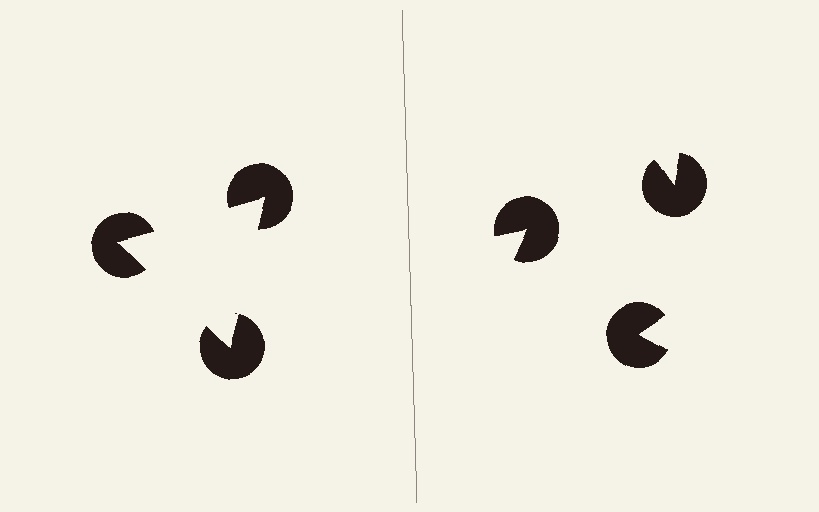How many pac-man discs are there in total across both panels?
6 — 3 on each side.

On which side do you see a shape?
An illusory triangle appears on the left side. On the right side the wedge cuts are rotated, so no coherent shape forms.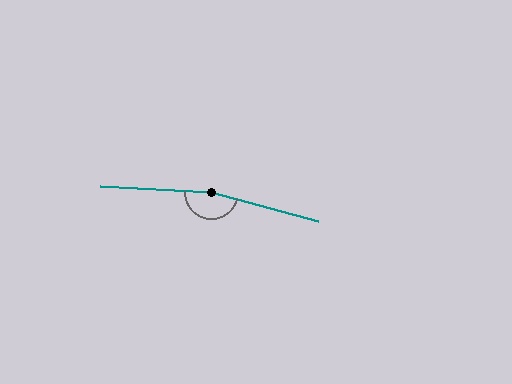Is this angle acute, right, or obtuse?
It is obtuse.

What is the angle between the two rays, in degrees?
Approximately 168 degrees.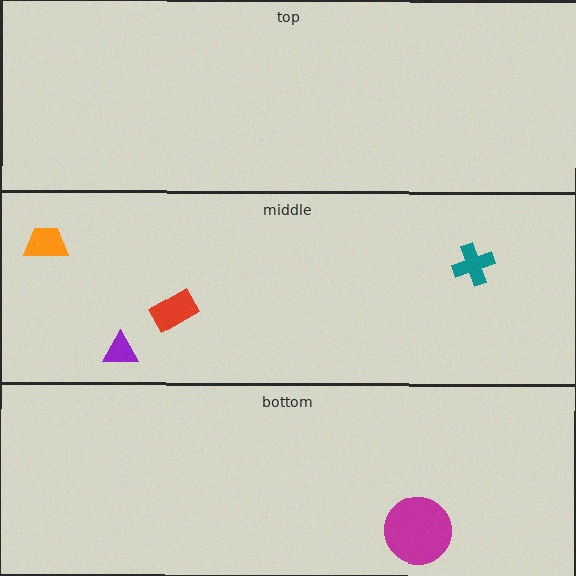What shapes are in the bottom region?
The magenta circle.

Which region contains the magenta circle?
The bottom region.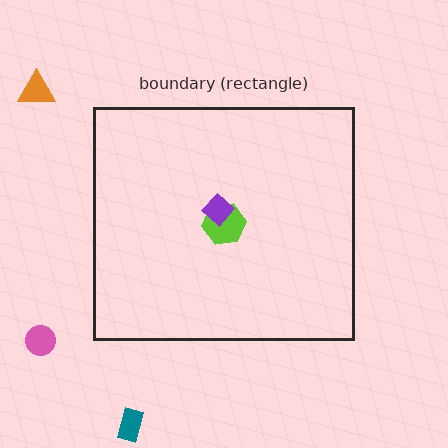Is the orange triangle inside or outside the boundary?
Outside.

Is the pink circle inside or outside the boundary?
Outside.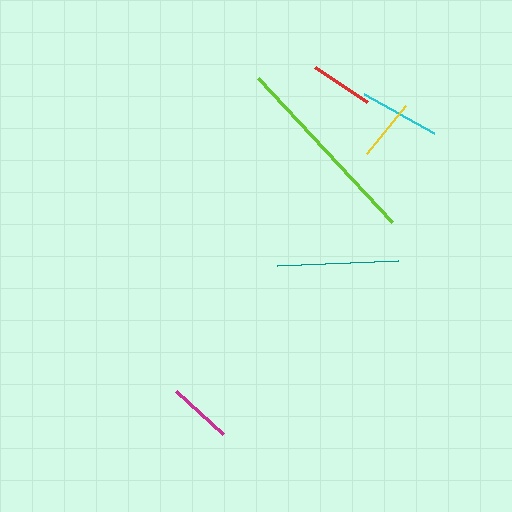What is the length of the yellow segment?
The yellow segment is approximately 61 pixels long.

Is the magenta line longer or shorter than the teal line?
The teal line is longer than the magenta line.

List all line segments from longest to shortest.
From longest to shortest: lime, teal, cyan, magenta, red, yellow.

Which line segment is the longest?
The lime line is the longest at approximately 197 pixels.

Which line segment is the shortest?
The yellow line is the shortest at approximately 61 pixels.